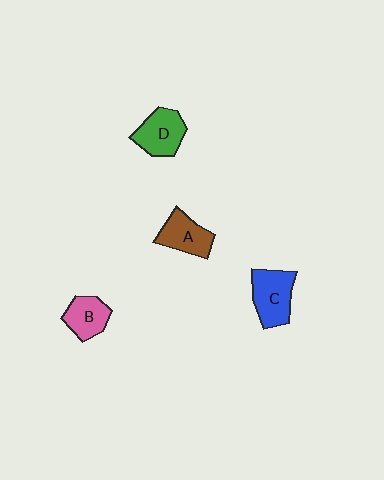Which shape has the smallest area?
Shape B (pink).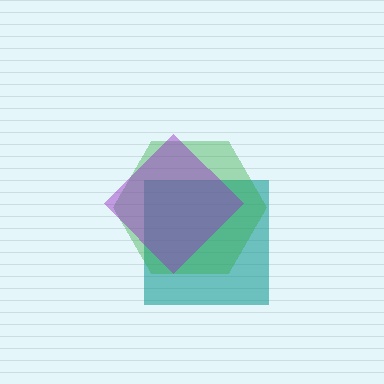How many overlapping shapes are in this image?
There are 3 overlapping shapes in the image.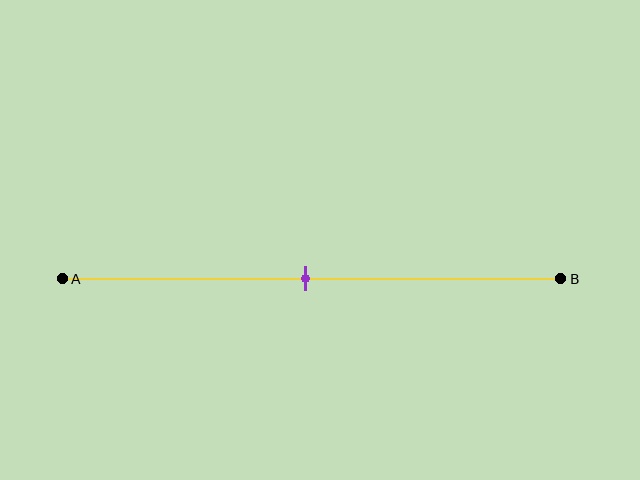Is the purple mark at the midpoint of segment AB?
Yes, the mark is approximately at the midpoint.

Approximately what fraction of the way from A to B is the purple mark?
The purple mark is approximately 50% of the way from A to B.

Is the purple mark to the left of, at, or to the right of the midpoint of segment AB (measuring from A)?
The purple mark is approximately at the midpoint of segment AB.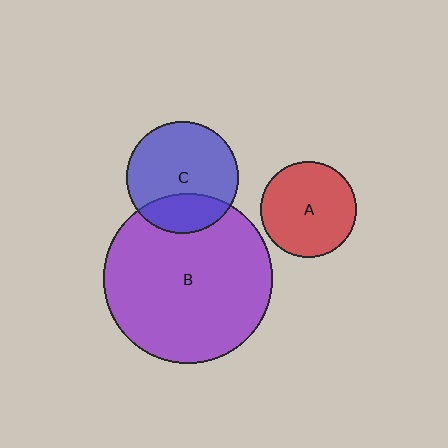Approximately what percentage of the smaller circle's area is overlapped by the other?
Approximately 25%.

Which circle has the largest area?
Circle B (purple).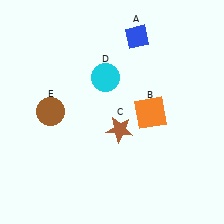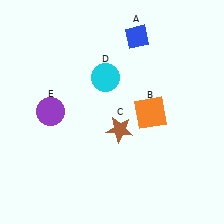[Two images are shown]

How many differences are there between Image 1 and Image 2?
There is 1 difference between the two images.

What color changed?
The circle (E) changed from brown in Image 1 to purple in Image 2.